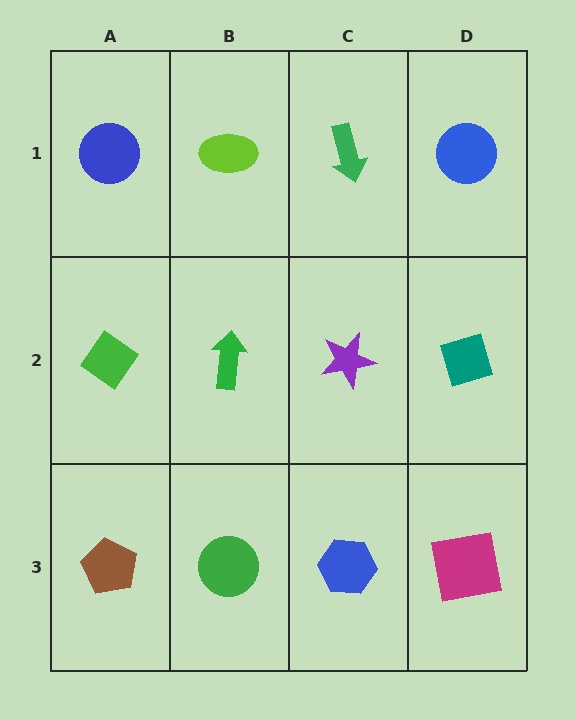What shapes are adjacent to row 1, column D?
A teal diamond (row 2, column D), a green arrow (row 1, column C).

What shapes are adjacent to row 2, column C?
A green arrow (row 1, column C), a blue hexagon (row 3, column C), a green arrow (row 2, column B), a teal diamond (row 2, column D).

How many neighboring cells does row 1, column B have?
3.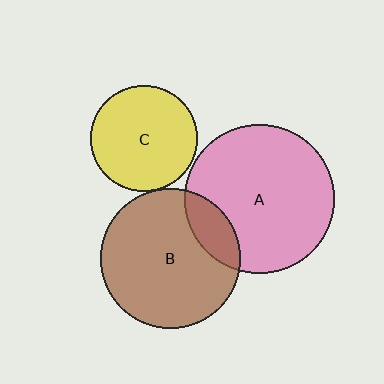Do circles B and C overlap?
Yes.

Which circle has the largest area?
Circle A (pink).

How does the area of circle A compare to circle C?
Approximately 2.0 times.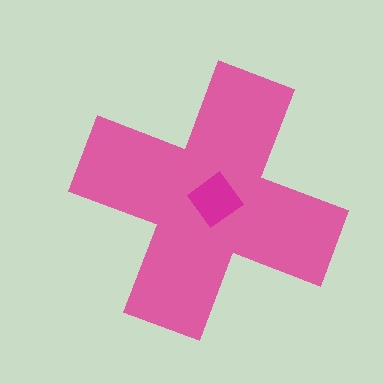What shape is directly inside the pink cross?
The magenta diamond.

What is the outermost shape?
The pink cross.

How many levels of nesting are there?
2.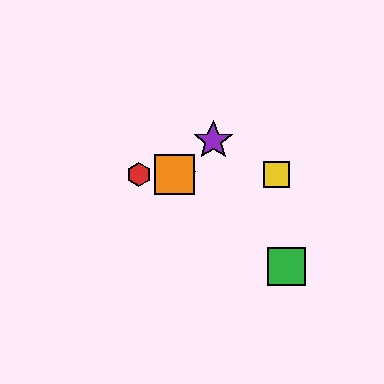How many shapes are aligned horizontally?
4 shapes (the red hexagon, the blue star, the yellow square, the orange square) are aligned horizontally.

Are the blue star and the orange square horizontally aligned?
Yes, both are at y≈175.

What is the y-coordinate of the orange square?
The orange square is at y≈175.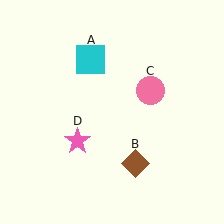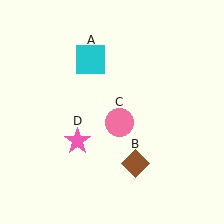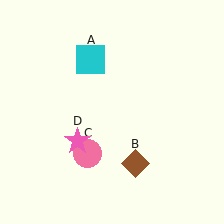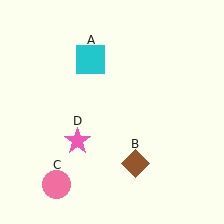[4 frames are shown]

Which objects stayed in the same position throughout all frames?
Cyan square (object A) and brown diamond (object B) and pink star (object D) remained stationary.